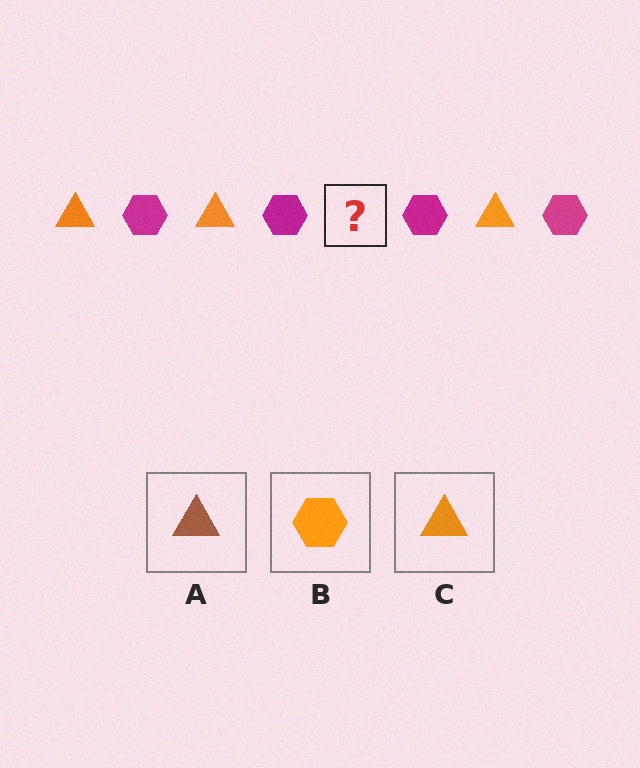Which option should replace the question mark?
Option C.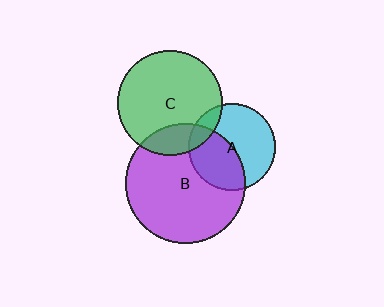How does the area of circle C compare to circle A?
Approximately 1.5 times.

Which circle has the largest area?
Circle B (purple).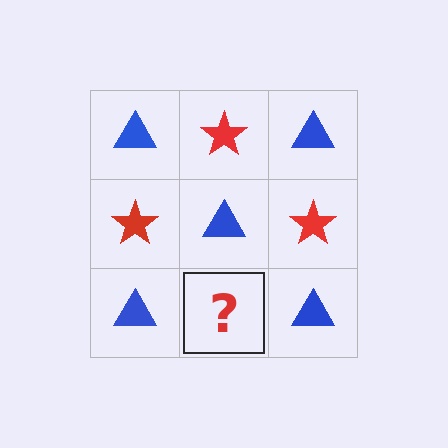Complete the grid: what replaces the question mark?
The question mark should be replaced with a red star.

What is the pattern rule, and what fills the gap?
The rule is that it alternates blue triangle and red star in a checkerboard pattern. The gap should be filled with a red star.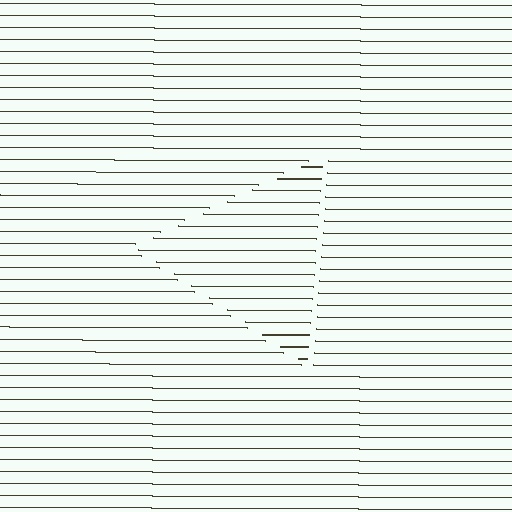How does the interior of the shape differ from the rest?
The interior of the shape contains the same grating, shifted by half a period — the contour is defined by the phase discontinuity where line-ends from the inner and outer gratings abut.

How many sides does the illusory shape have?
3 sides — the line-ends trace a triangle.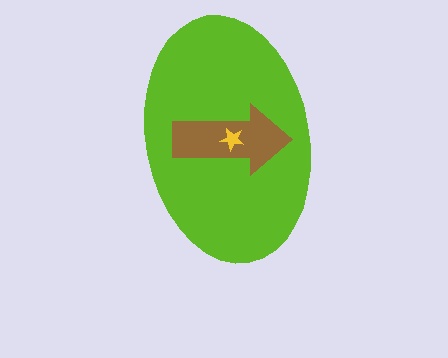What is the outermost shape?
The lime ellipse.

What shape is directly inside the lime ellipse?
The brown arrow.